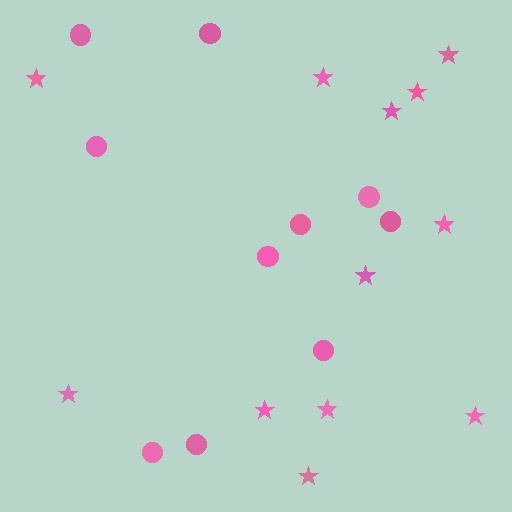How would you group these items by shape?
There are 2 groups: one group of circles (10) and one group of stars (12).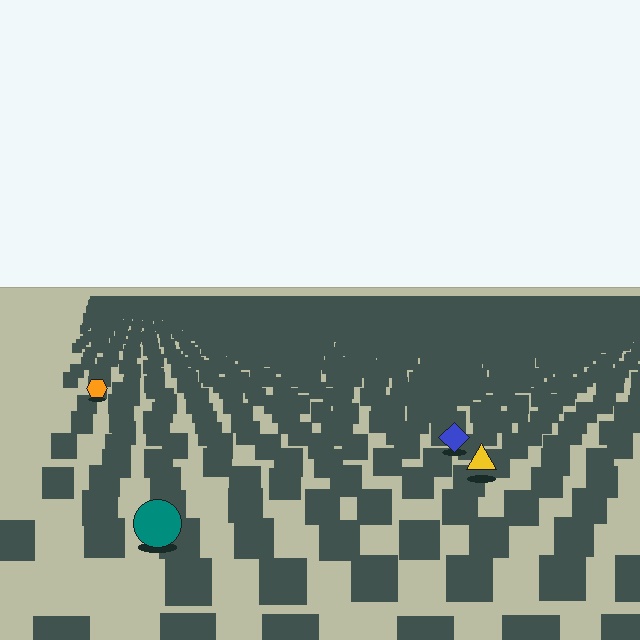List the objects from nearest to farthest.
From nearest to farthest: the teal circle, the yellow triangle, the blue diamond, the orange hexagon.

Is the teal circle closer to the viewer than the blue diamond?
Yes. The teal circle is closer — you can tell from the texture gradient: the ground texture is coarser near it.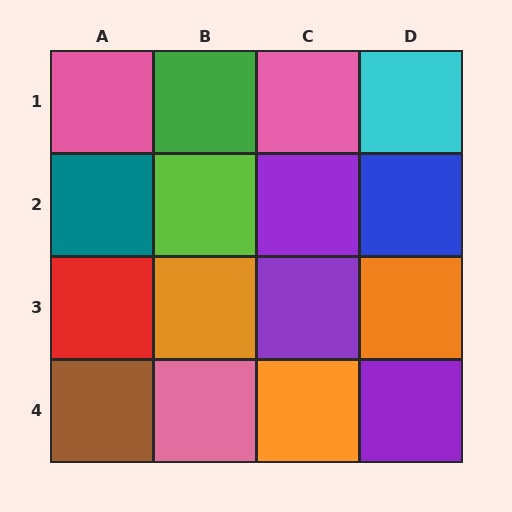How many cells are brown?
1 cell is brown.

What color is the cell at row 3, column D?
Orange.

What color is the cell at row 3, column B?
Orange.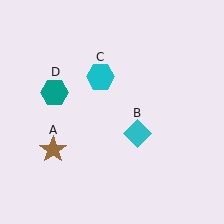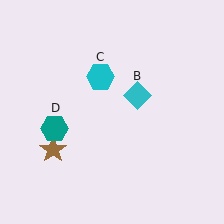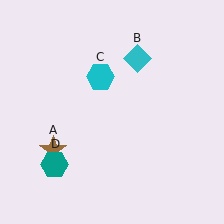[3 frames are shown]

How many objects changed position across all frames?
2 objects changed position: cyan diamond (object B), teal hexagon (object D).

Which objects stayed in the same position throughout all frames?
Brown star (object A) and cyan hexagon (object C) remained stationary.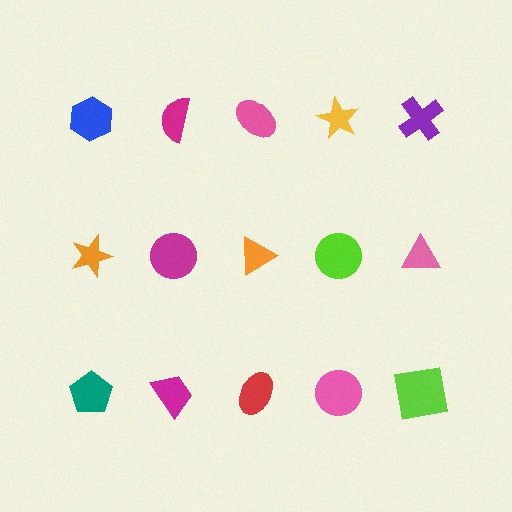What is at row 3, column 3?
A red ellipse.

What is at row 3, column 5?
A lime square.